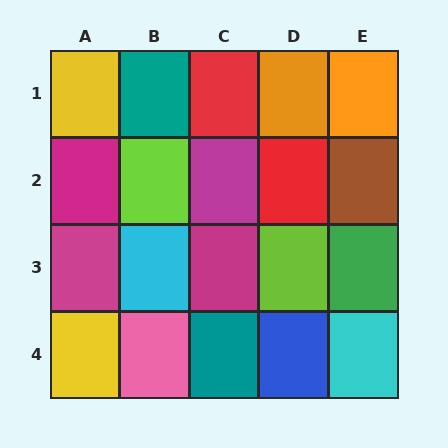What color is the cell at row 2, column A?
Magenta.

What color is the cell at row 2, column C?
Magenta.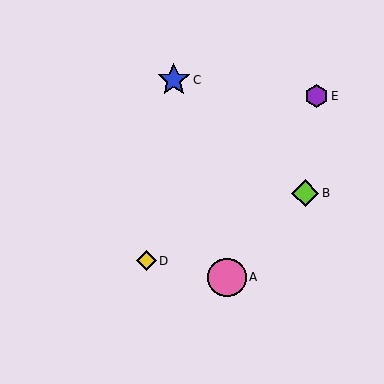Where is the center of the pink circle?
The center of the pink circle is at (227, 277).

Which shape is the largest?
The pink circle (labeled A) is the largest.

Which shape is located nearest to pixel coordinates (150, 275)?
The yellow diamond (labeled D) at (146, 261) is nearest to that location.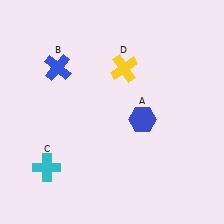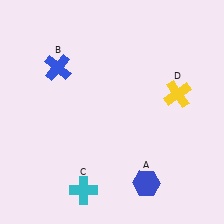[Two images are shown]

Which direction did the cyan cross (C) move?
The cyan cross (C) moved right.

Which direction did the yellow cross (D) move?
The yellow cross (D) moved right.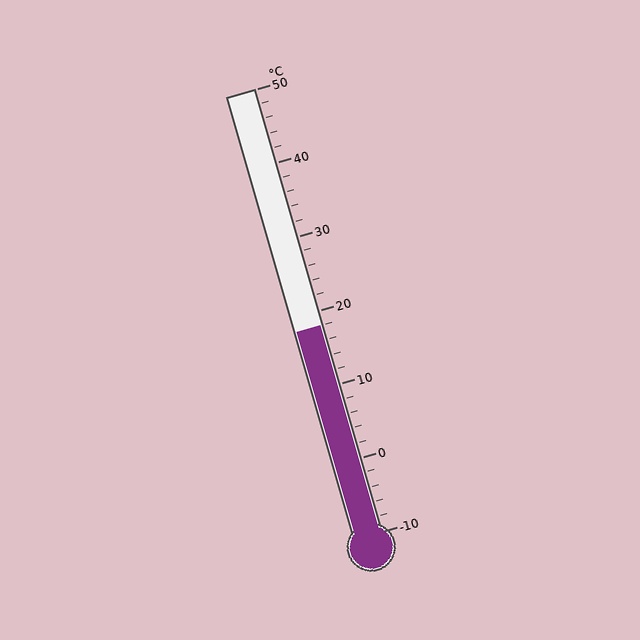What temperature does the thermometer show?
The thermometer shows approximately 18°C.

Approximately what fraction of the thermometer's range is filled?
The thermometer is filled to approximately 45% of its range.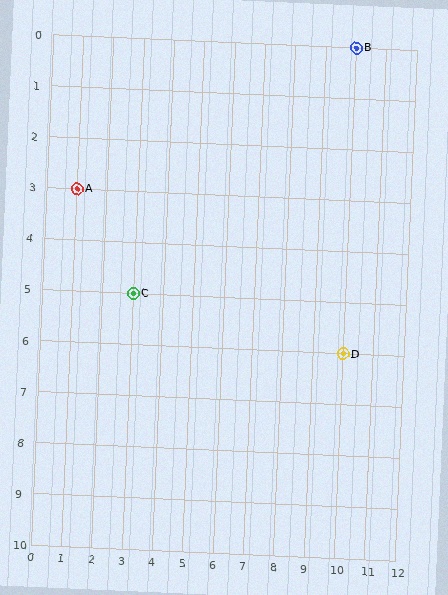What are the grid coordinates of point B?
Point B is at grid coordinates (10, 0).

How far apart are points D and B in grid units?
Points D and B are 6 rows apart.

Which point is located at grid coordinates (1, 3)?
Point A is at (1, 3).